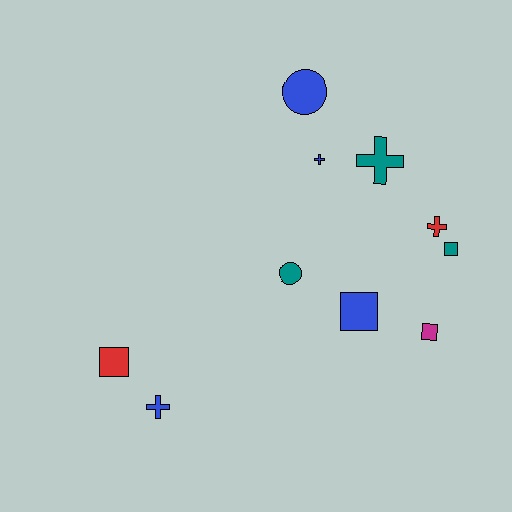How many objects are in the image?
There are 10 objects.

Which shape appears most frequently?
Square, with 4 objects.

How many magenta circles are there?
There are no magenta circles.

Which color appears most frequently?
Blue, with 4 objects.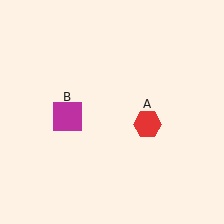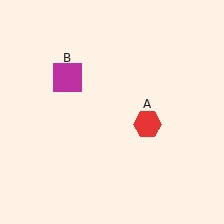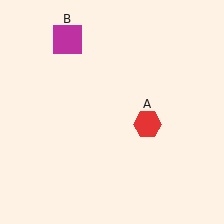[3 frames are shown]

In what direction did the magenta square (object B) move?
The magenta square (object B) moved up.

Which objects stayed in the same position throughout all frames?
Red hexagon (object A) remained stationary.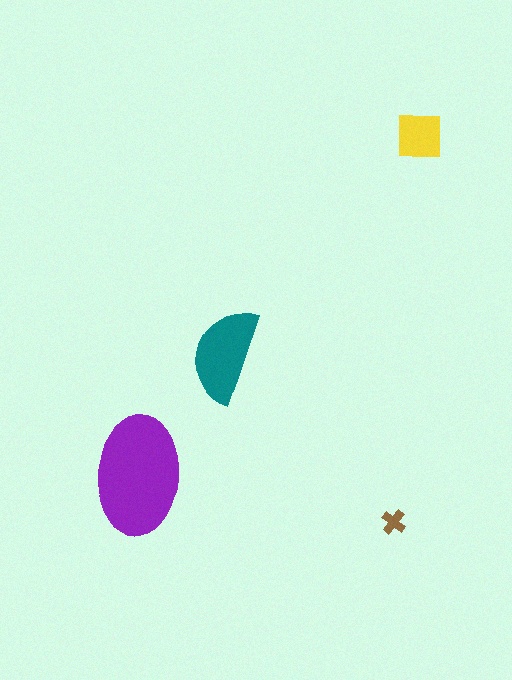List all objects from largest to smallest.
The purple ellipse, the teal semicircle, the yellow square, the brown cross.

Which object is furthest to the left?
The purple ellipse is leftmost.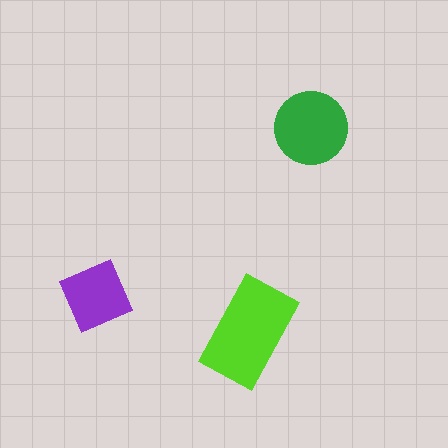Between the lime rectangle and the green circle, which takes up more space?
The lime rectangle.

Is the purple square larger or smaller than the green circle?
Smaller.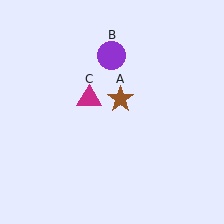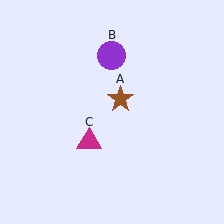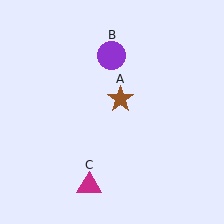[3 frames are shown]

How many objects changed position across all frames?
1 object changed position: magenta triangle (object C).